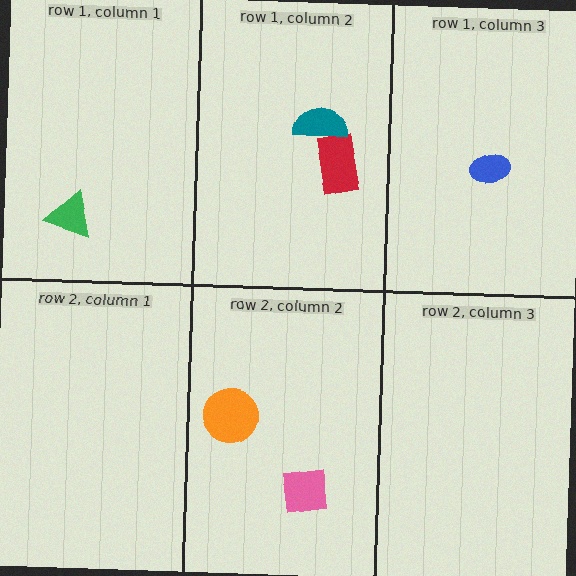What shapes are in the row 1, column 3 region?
The blue ellipse.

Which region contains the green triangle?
The row 1, column 1 region.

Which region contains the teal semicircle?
The row 1, column 2 region.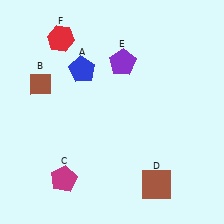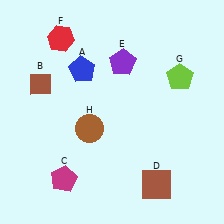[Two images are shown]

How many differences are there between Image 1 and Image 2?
There are 2 differences between the two images.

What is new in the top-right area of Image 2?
A lime pentagon (G) was added in the top-right area of Image 2.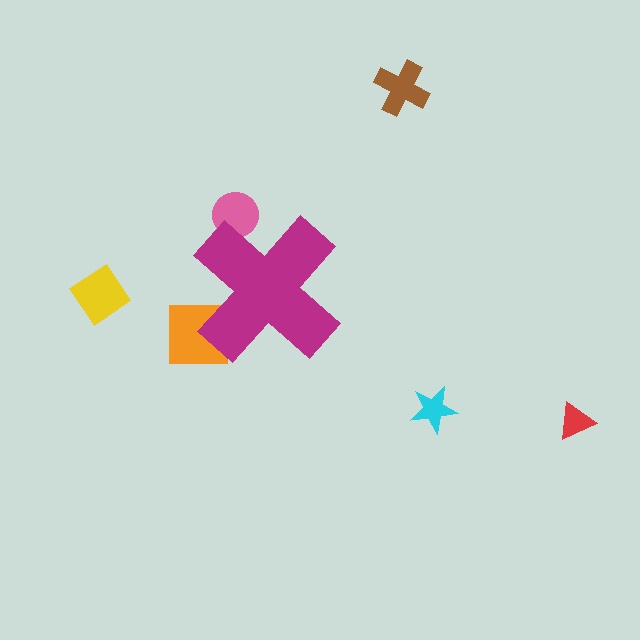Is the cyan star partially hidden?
No, the cyan star is fully visible.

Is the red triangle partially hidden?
No, the red triangle is fully visible.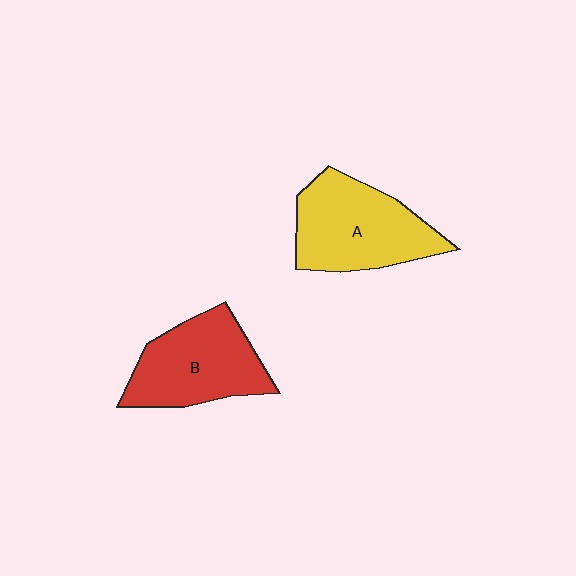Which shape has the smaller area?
Shape B (red).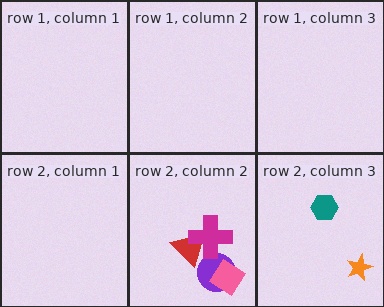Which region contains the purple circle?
The row 2, column 2 region.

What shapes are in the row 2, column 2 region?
The red triangle, the purple circle, the magenta cross, the pink diamond.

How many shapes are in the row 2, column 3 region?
2.